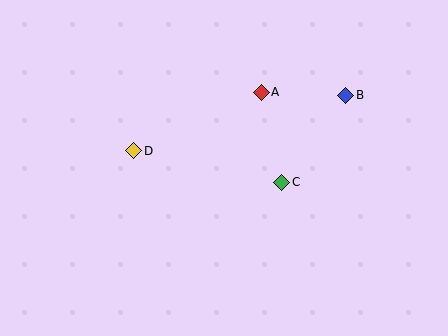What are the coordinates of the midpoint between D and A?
The midpoint between D and A is at (197, 122).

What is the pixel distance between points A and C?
The distance between A and C is 93 pixels.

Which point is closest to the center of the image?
Point C at (282, 182) is closest to the center.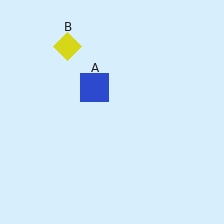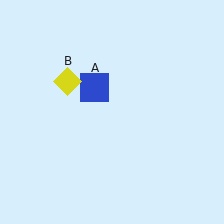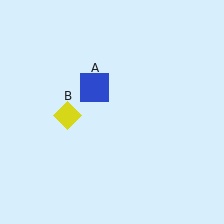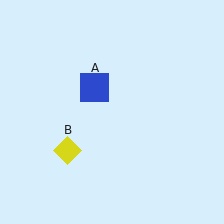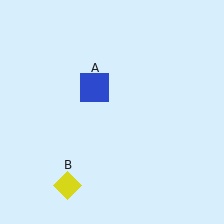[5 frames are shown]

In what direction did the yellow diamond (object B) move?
The yellow diamond (object B) moved down.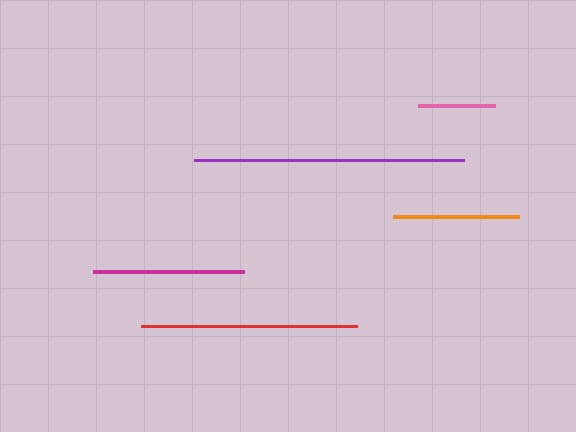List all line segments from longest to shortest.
From longest to shortest: purple, red, magenta, orange, pink.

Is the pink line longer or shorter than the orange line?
The orange line is longer than the pink line.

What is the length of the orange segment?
The orange segment is approximately 126 pixels long.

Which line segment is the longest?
The purple line is the longest at approximately 270 pixels.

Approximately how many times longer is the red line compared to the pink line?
The red line is approximately 2.8 times the length of the pink line.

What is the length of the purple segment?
The purple segment is approximately 270 pixels long.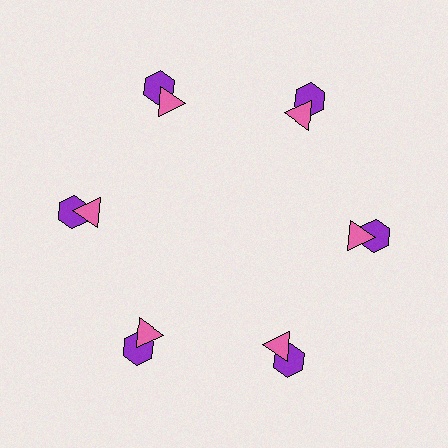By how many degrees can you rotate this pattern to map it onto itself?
The pattern maps onto itself every 60 degrees of rotation.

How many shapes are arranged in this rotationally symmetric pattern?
There are 12 shapes, arranged in 6 groups of 2.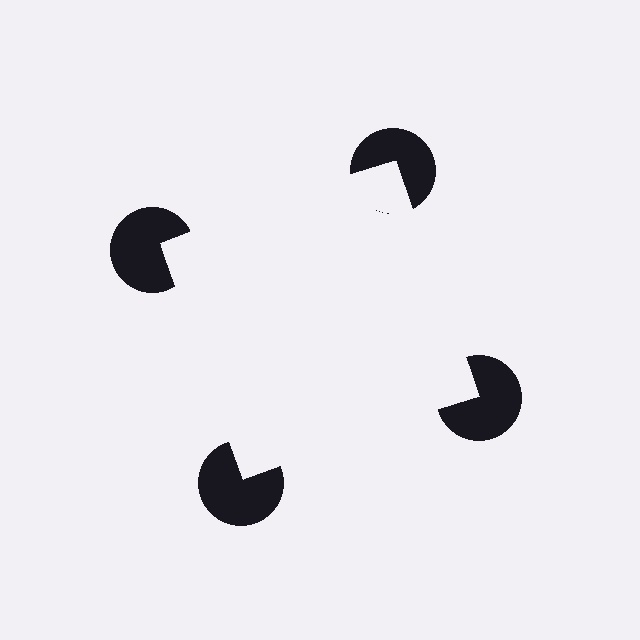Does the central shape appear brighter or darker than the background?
It typically appears slightly brighter than the background, even though no actual brightness change is drawn.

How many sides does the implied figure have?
4 sides.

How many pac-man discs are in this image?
There are 4 — one at each vertex of the illusory square.